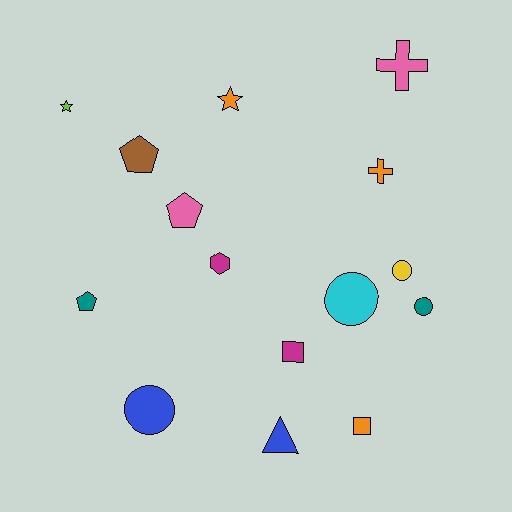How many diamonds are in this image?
There are no diamonds.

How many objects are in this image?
There are 15 objects.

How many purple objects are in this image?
There are no purple objects.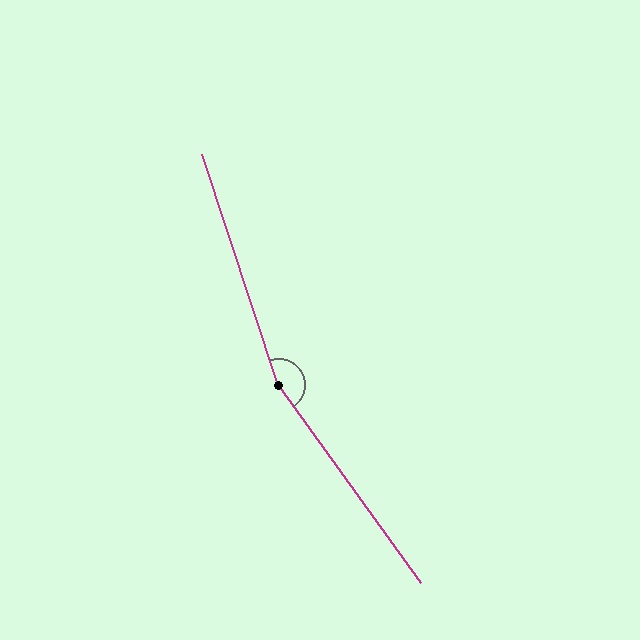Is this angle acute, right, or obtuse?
It is obtuse.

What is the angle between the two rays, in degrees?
Approximately 163 degrees.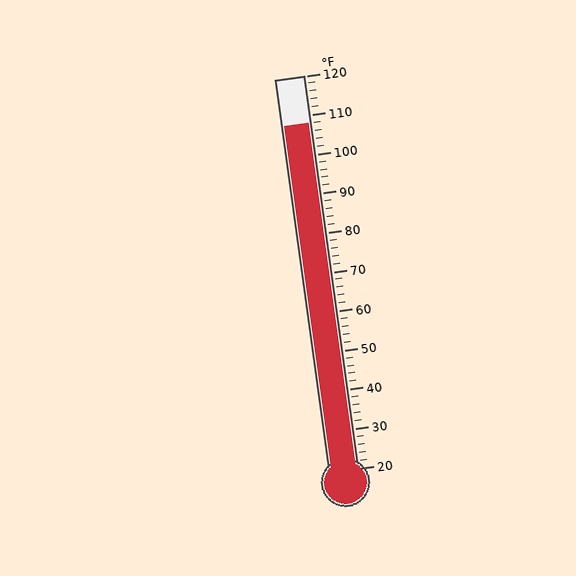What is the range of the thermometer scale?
The thermometer scale ranges from 20°F to 120°F.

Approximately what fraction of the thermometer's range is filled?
The thermometer is filled to approximately 90% of its range.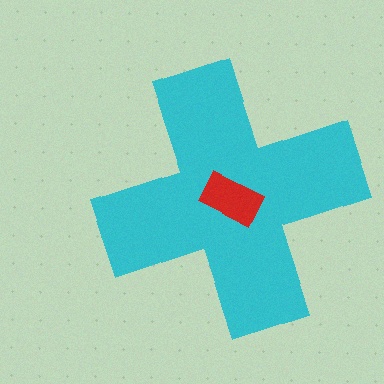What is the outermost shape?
The cyan cross.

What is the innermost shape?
The red rectangle.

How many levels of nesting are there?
2.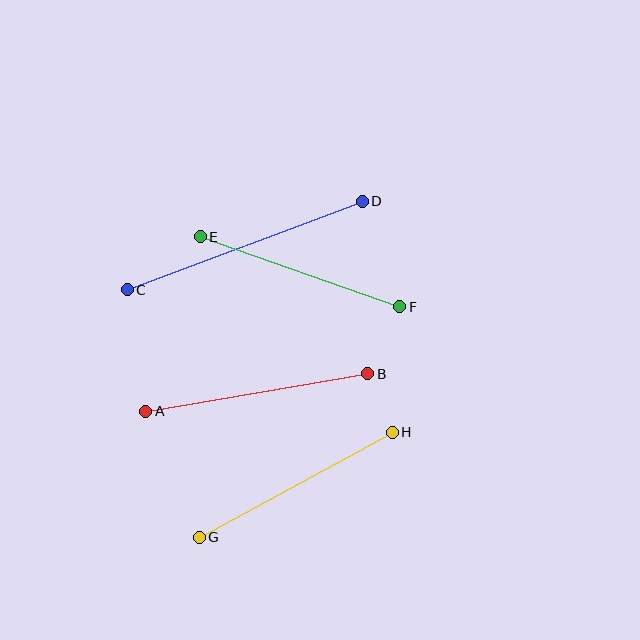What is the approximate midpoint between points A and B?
The midpoint is at approximately (257, 392) pixels.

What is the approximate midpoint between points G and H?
The midpoint is at approximately (296, 485) pixels.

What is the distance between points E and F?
The distance is approximately 212 pixels.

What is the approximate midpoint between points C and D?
The midpoint is at approximately (245, 245) pixels.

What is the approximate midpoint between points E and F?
The midpoint is at approximately (300, 272) pixels.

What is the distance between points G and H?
The distance is approximately 219 pixels.